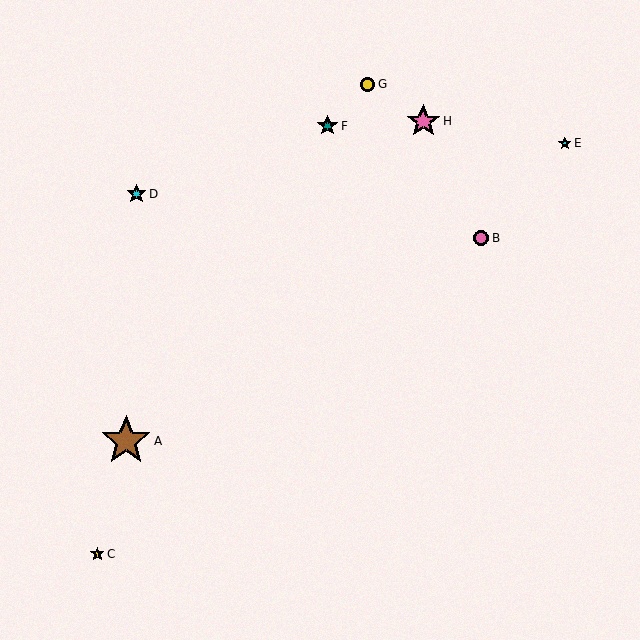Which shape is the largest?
The brown star (labeled A) is the largest.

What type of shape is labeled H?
Shape H is a pink star.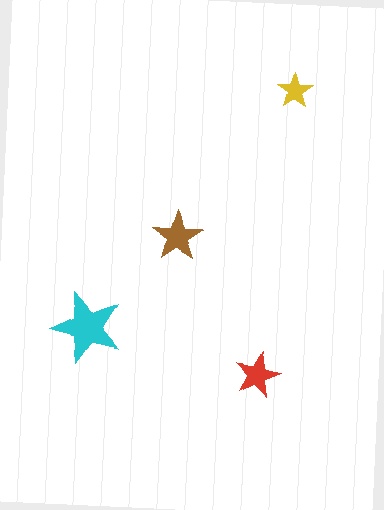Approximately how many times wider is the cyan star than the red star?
About 1.5 times wider.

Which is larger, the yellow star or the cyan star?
The cyan one.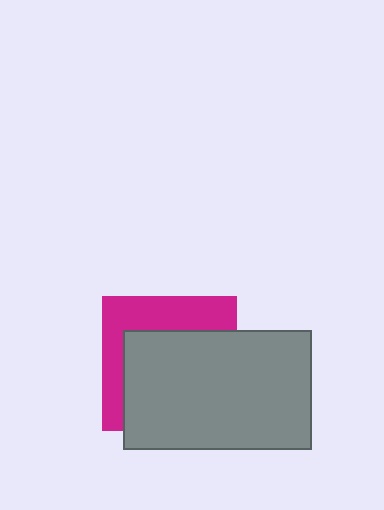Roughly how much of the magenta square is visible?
A small part of it is visible (roughly 37%).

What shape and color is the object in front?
The object in front is a gray rectangle.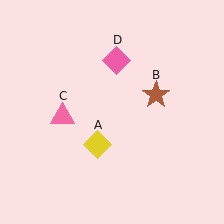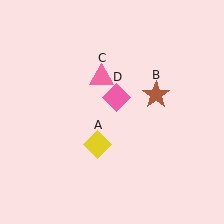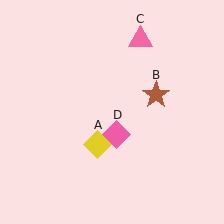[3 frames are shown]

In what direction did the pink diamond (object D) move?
The pink diamond (object D) moved down.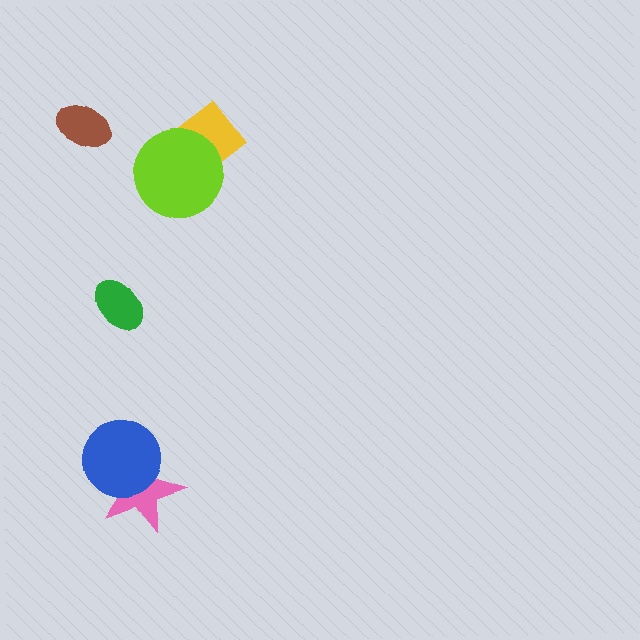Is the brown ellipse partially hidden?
No, no other shape covers it.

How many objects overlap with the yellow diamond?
1 object overlaps with the yellow diamond.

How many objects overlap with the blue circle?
1 object overlaps with the blue circle.